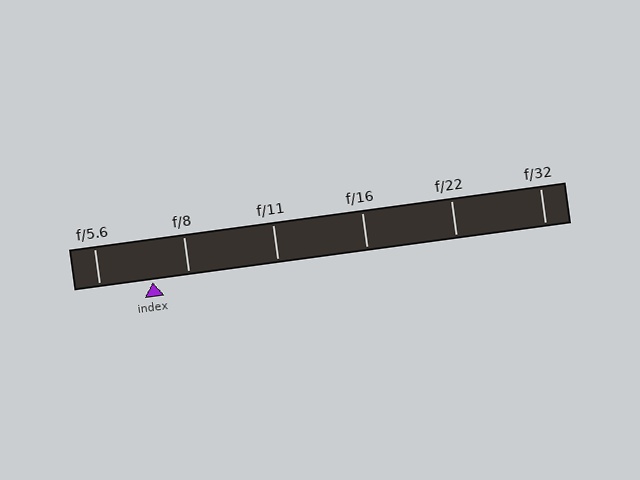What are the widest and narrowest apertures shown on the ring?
The widest aperture shown is f/5.6 and the narrowest is f/32.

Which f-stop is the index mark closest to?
The index mark is closest to f/8.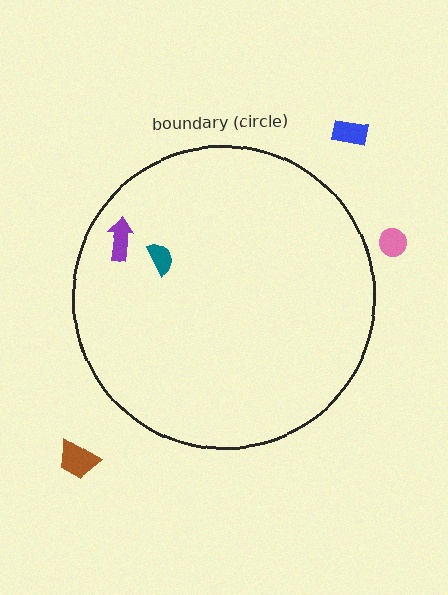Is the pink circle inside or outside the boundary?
Outside.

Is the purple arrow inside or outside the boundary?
Inside.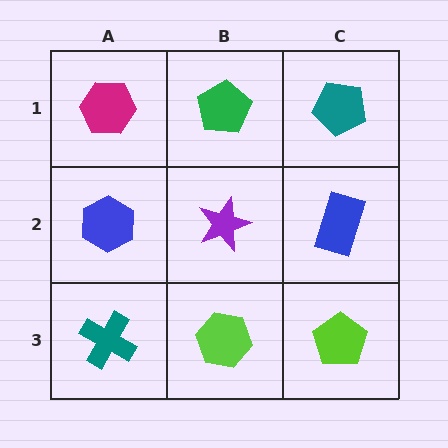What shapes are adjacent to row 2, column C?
A teal pentagon (row 1, column C), a lime pentagon (row 3, column C), a purple star (row 2, column B).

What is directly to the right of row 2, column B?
A blue rectangle.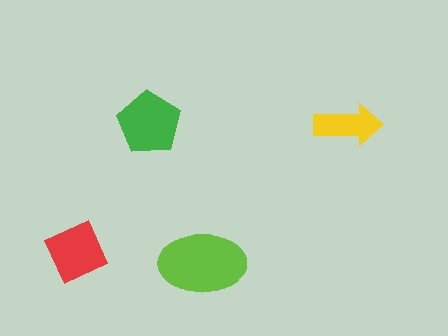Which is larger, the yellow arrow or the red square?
The red square.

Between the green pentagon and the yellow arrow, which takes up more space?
The green pentagon.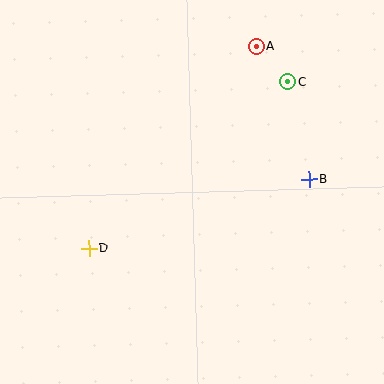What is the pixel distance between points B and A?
The distance between B and A is 143 pixels.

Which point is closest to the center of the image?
Point B at (309, 180) is closest to the center.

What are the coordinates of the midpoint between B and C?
The midpoint between B and C is at (298, 131).